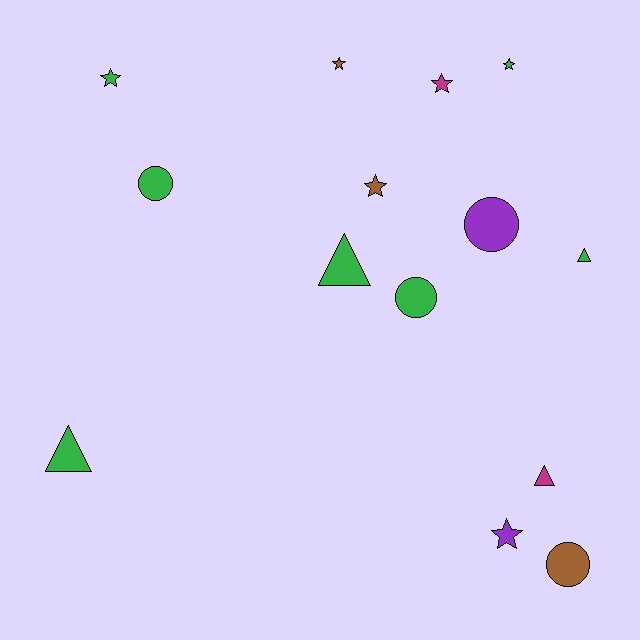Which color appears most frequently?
Green, with 7 objects.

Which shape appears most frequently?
Star, with 6 objects.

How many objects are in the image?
There are 14 objects.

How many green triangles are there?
There are 3 green triangles.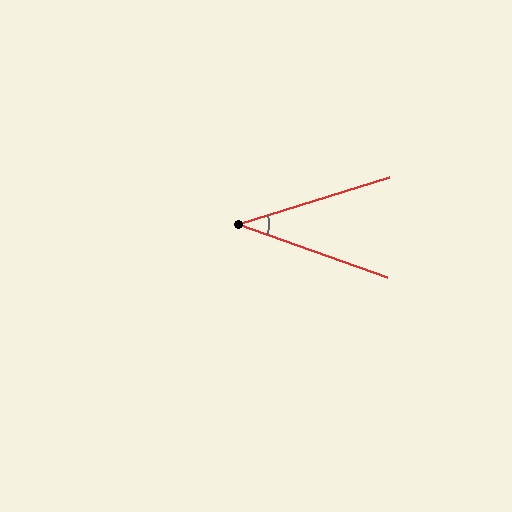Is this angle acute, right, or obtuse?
It is acute.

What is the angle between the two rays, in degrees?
Approximately 37 degrees.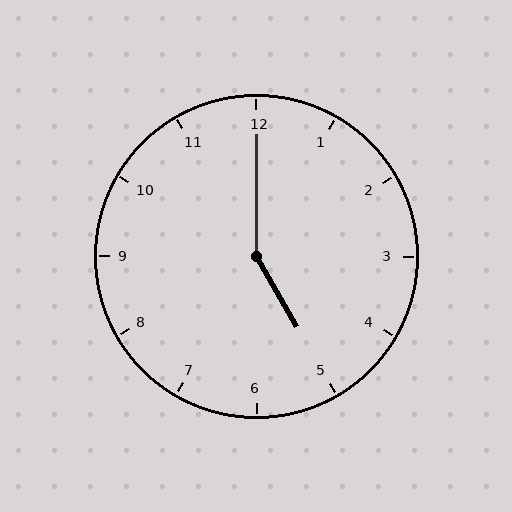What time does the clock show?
5:00.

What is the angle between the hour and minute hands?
Approximately 150 degrees.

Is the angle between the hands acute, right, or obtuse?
It is obtuse.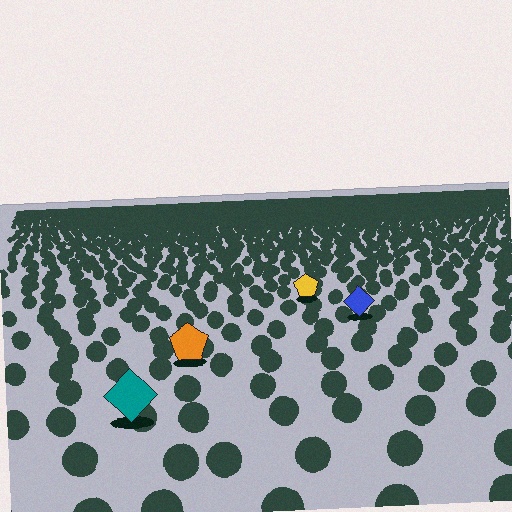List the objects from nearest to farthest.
From nearest to farthest: the teal diamond, the orange pentagon, the blue diamond, the yellow pentagon.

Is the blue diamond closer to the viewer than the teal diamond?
No. The teal diamond is closer — you can tell from the texture gradient: the ground texture is coarser near it.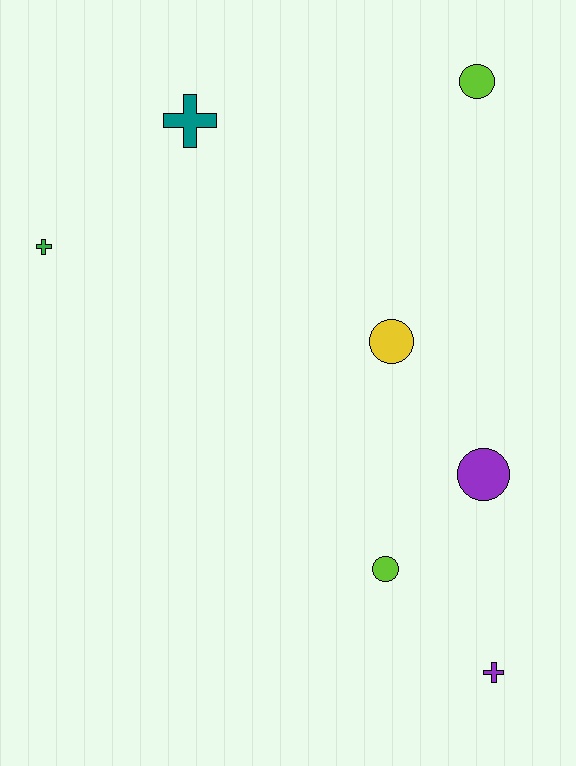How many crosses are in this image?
There are 3 crosses.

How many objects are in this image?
There are 7 objects.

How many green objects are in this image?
There is 1 green object.